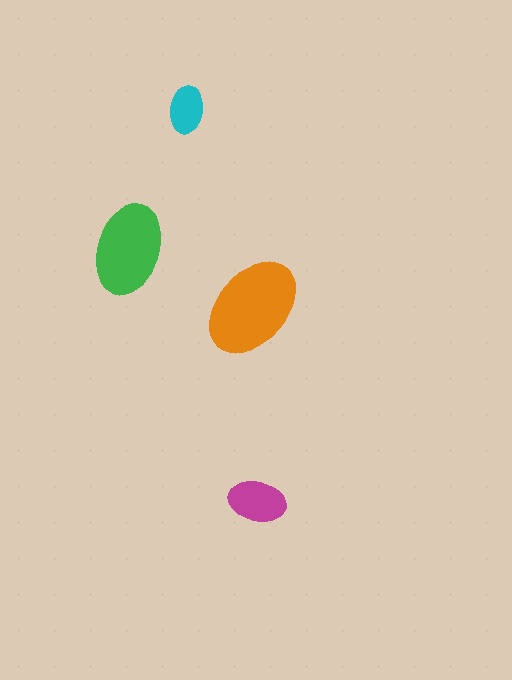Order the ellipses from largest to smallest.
the orange one, the green one, the magenta one, the cyan one.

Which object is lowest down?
The magenta ellipse is bottommost.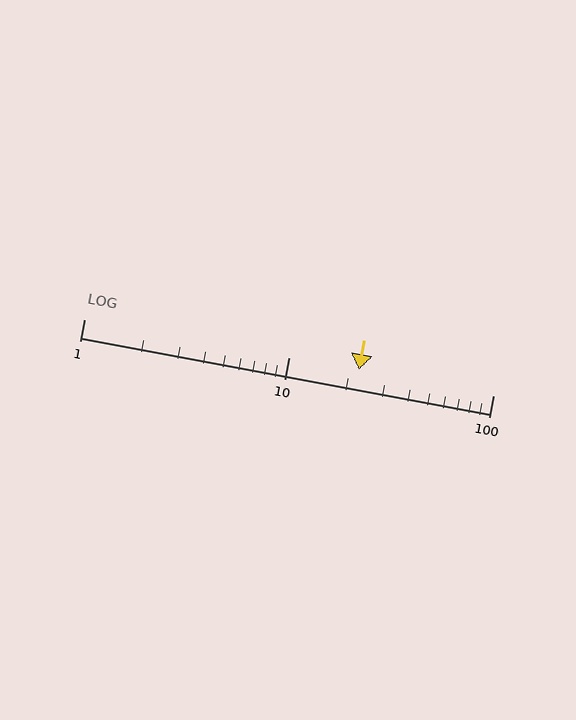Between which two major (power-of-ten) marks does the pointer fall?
The pointer is between 10 and 100.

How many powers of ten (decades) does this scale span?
The scale spans 2 decades, from 1 to 100.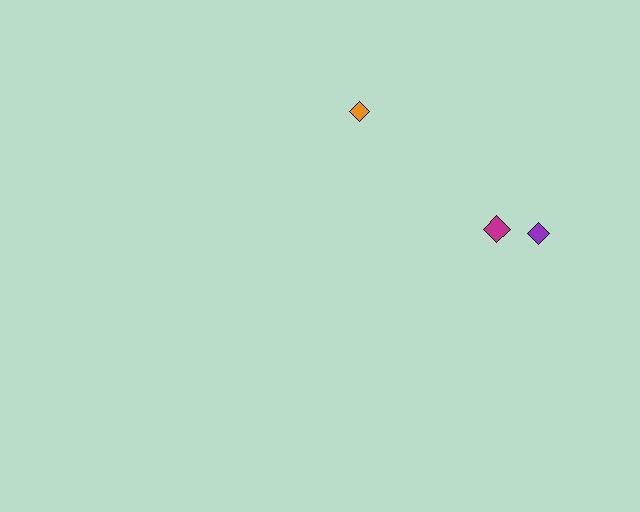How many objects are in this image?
There are 3 objects.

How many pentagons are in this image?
There are no pentagons.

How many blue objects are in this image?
There are no blue objects.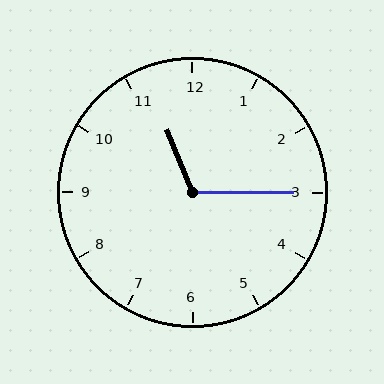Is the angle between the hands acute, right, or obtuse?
It is obtuse.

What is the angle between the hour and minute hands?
Approximately 112 degrees.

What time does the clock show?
11:15.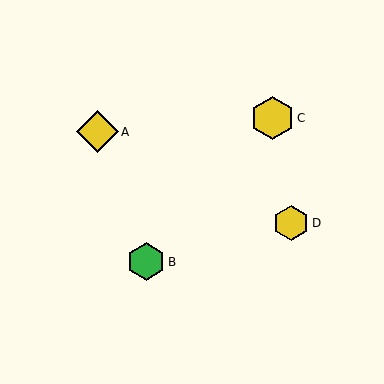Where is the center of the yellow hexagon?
The center of the yellow hexagon is at (273, 118).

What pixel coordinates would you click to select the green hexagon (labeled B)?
Click at (146, 262) to select the green hexagon B.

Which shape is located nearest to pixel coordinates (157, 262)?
The green hexagon (labeled B) at (146, 262) is nearest to that location.